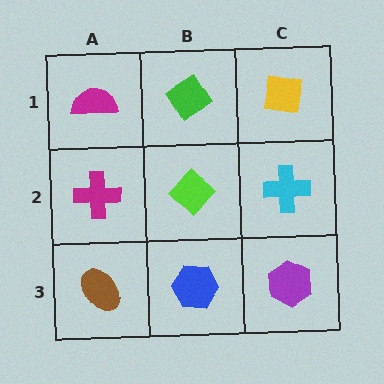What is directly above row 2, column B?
A green diamond.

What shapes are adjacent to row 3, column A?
A magenta cross (row 2, column A), a blue hexagon (row 3, column B).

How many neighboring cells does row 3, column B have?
3.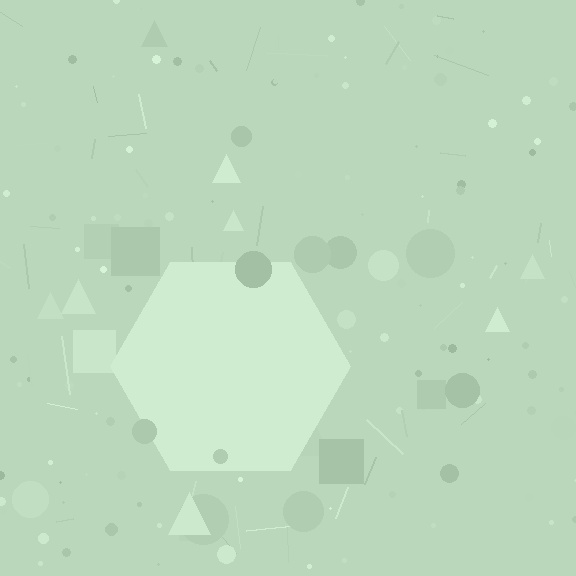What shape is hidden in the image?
A hexagon is hidden in the image.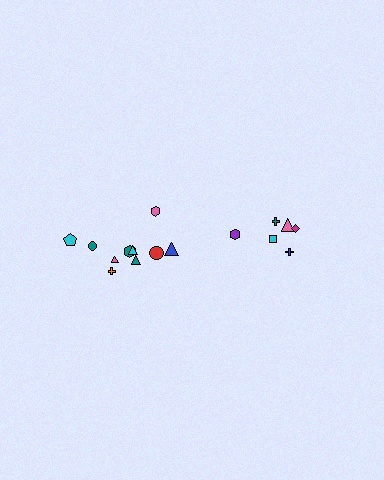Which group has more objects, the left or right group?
The left group.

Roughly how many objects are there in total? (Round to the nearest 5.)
Roughly 15 objects in total.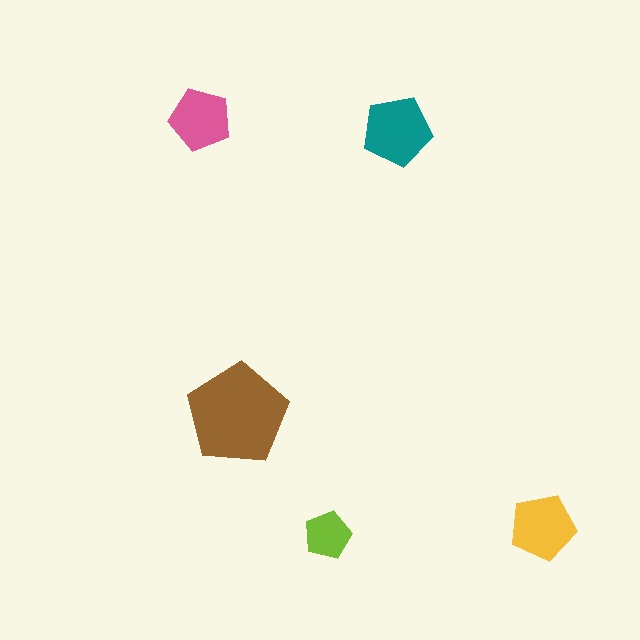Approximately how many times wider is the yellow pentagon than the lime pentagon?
About 1.5 times wider.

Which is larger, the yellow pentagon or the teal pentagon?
The teal one.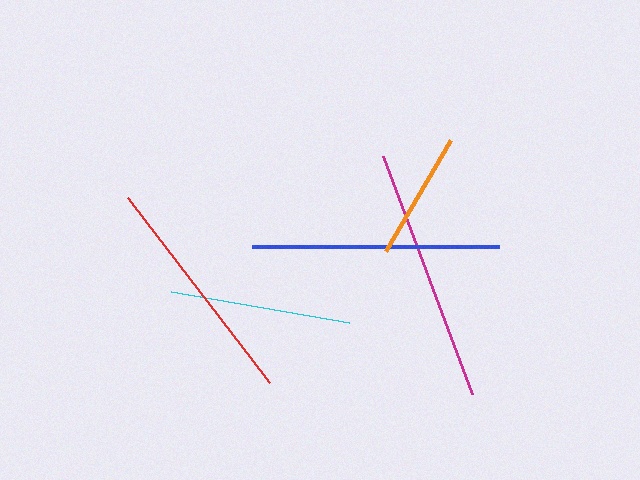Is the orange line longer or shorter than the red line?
The red line is longer than the orange line.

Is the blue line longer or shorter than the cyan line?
The blue line is longer than the cyan line.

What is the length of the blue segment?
The blue segment is approximately 247 pixels long.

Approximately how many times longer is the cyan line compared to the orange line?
The cyan line is approximately 1.4 times the length of the orange line.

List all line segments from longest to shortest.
From longest to shortest: magenta, blue, red, cyan, orange.